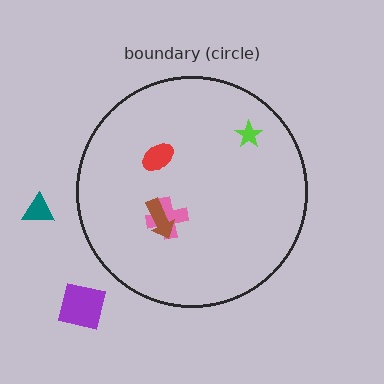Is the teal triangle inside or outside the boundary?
Outside.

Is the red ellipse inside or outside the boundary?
Inside.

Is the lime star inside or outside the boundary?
Inside.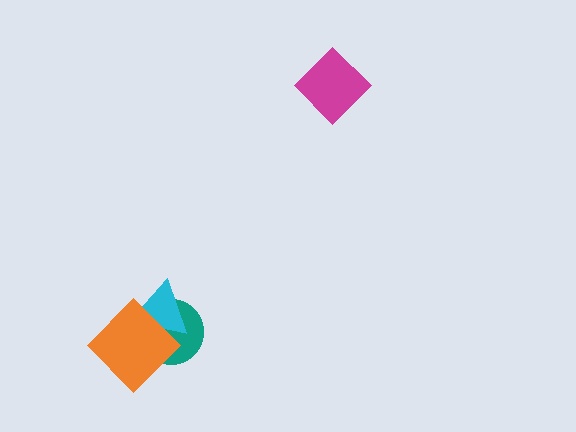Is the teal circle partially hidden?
Yes, it is partially covered by another shape.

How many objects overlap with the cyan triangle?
2 objects overlap with the cyan triangle.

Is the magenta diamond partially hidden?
No, no other shape covers it.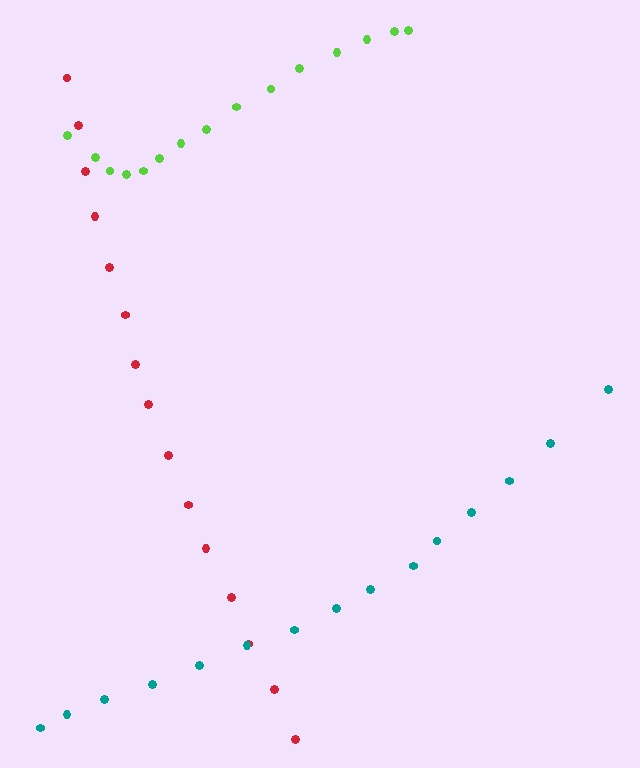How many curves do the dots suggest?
There are 3 distinct paths.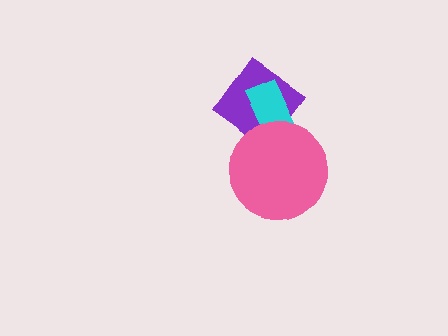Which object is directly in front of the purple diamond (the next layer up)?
The cyan rectangle is directly in front of the purple diamond.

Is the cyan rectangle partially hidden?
Yes, it is partially covered by another shape.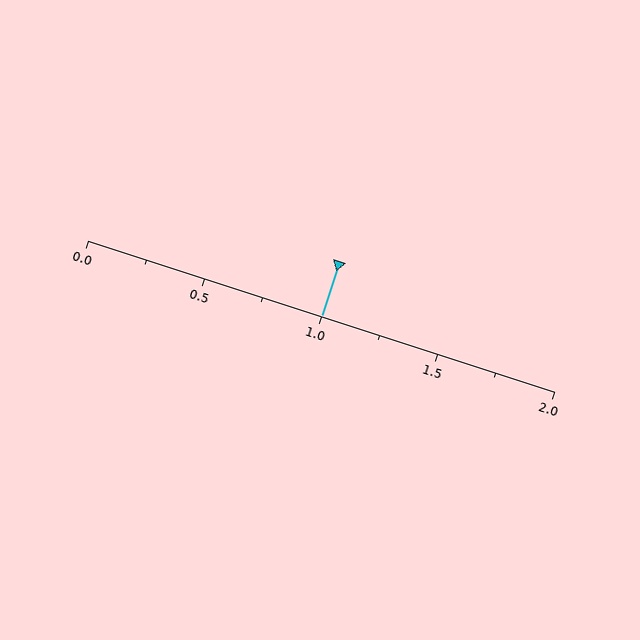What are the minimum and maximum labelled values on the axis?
The axis runs from 0.0 to 2.0.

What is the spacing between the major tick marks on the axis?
The major ticks are spaced 0.5 apart.